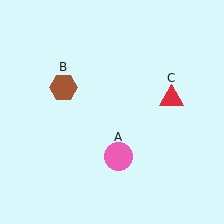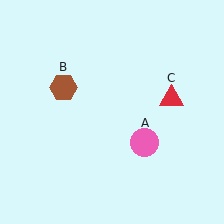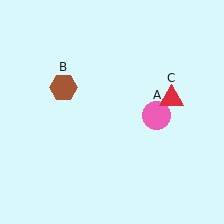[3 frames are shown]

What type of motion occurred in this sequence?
The pink circle (object A) rotated counterclockwise around the center of the scene.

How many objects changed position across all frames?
1 object changed position: pink circle (object A).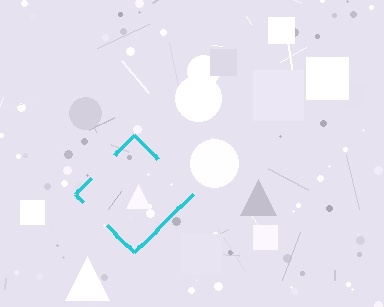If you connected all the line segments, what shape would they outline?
They would outline a diamond.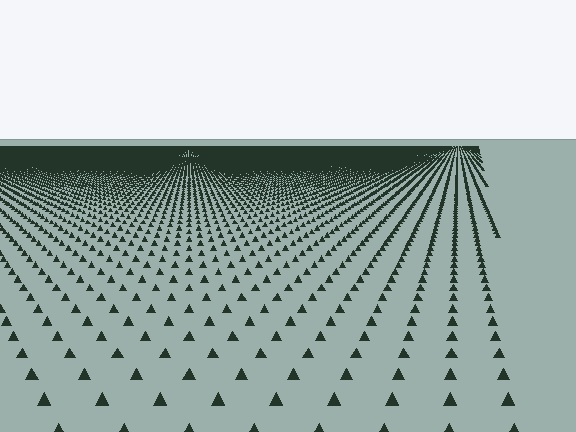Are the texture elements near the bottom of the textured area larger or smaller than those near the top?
Larger. Near the bottom, elements are closer to the viewer and appear at a bigger on-screen size.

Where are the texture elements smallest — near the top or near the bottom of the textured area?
Near the top.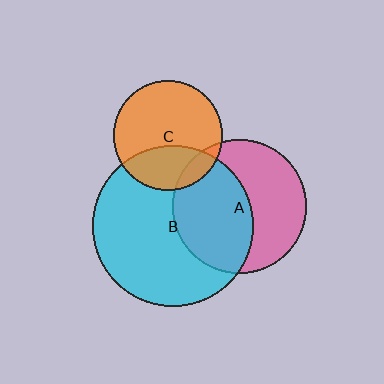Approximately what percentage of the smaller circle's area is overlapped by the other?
Approximately 30%.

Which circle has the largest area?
Circle B (cyan).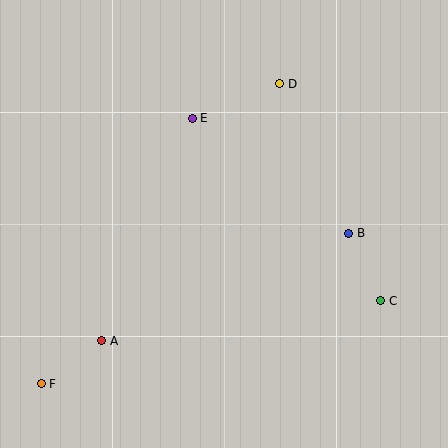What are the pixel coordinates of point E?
Point E is at (192, 118).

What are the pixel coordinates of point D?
Point D is at (280, 84).